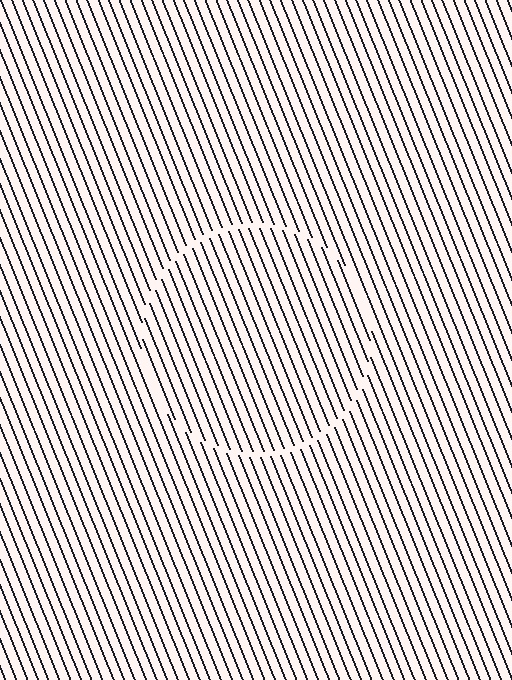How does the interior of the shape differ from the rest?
The interior of the shape contains the same grating, shifted by half a period — the contour is defined by the phase discontinuity where line-ends from the inner and outer gratings abut.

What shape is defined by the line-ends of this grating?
An illusory circle. The interior of the shape contains the same grating, shifted by half a period — the contour is defined by the phase discontinuity where line-ends from the inner and outer gratings abut.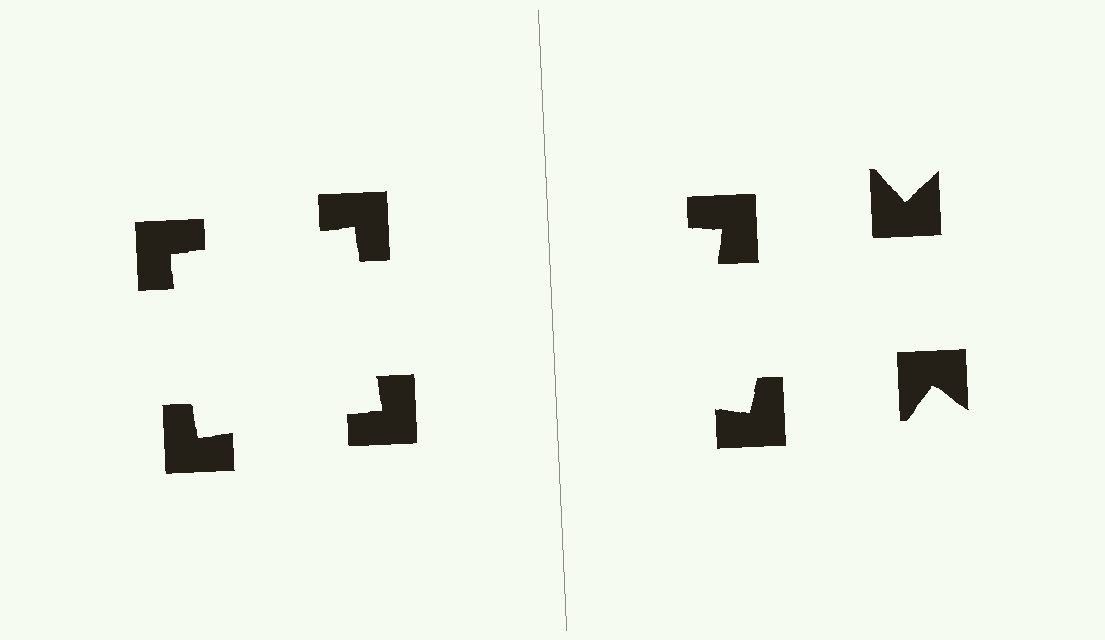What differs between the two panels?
The notched squares are positioned identically on both sides; only the wedge orientations differ. On the left they align to a square; on the right they are misaligned.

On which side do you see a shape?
An illusory square appears on the left side. On the right side the wedge cuts are rotated, so no coherent shape forms.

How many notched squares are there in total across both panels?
8 — 4 on each side.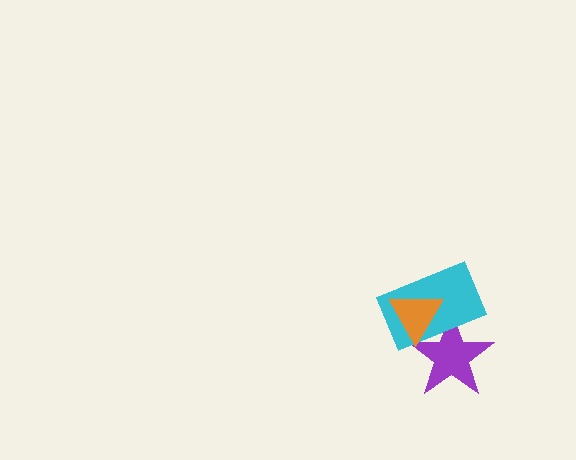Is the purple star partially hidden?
Yes, it is partially covered by another shape.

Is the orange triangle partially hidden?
No, no other shape covers it.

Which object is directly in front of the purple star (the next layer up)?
The cyan rectangle is directly in front of the purple star.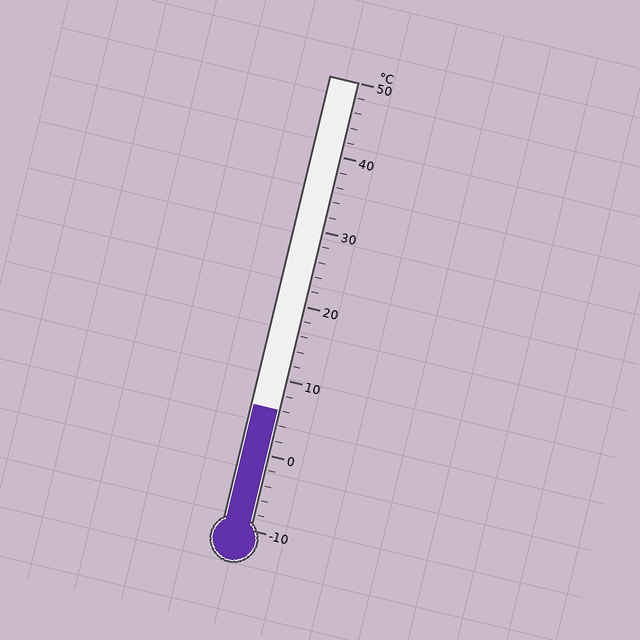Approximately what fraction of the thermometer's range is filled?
The thermometer is filled to approximately 25% of its range.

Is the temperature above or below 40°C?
The temperature is below 40°C.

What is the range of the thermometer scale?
The thermometer scale ranges from -10°C to 50°C.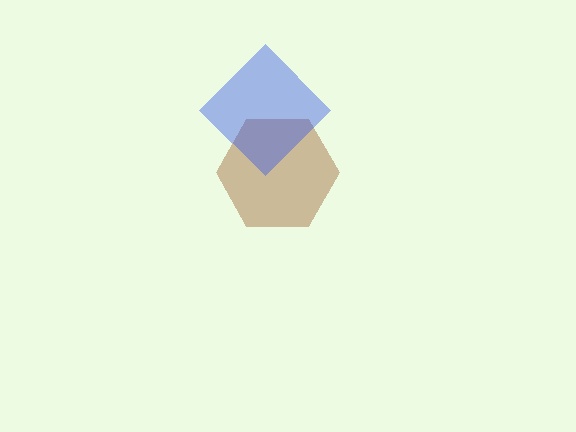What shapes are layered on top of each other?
The layered shapes are: a brown hexagon, a blue diamond.